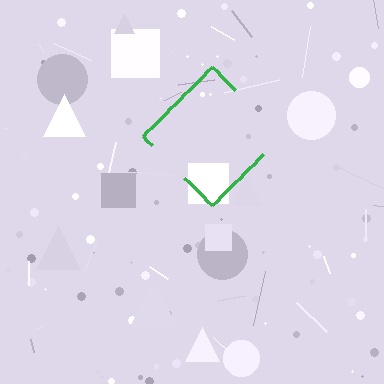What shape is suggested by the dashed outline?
The dashed outline suggests a diamond.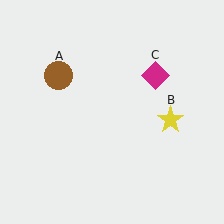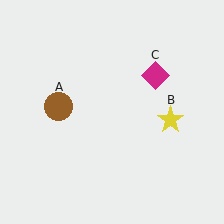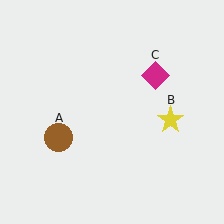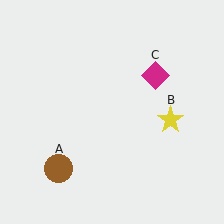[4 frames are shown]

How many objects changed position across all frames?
1 object changed position: brown circle (object A).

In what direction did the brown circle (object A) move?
The brown circle (object A) moved down.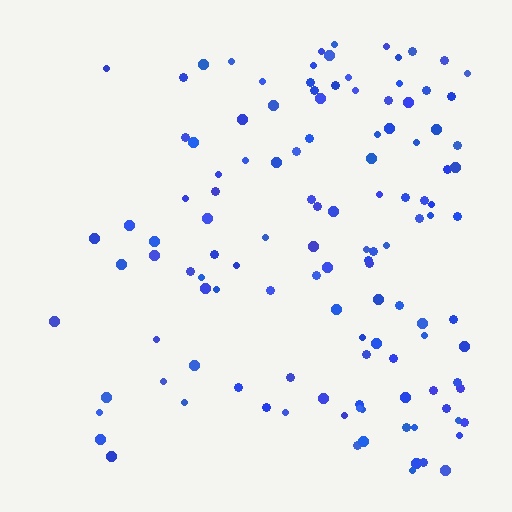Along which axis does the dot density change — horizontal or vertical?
Horizontal.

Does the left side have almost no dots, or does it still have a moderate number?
Still a moderate number, just noticeably fewer than the right.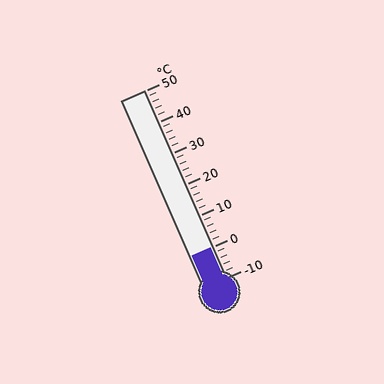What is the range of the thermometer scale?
The thermometer scale ranges from -10°C to 50°C.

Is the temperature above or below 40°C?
The temperature is below 40°C.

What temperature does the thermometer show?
The thermometer shows approximately 0°C.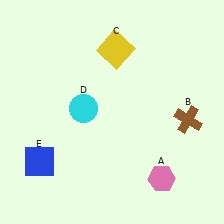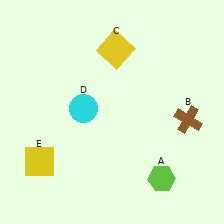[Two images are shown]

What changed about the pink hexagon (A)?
In Image 1, A is pink. In Image 2, it changed to lime.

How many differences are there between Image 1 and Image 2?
There are 2 differences between the two images.